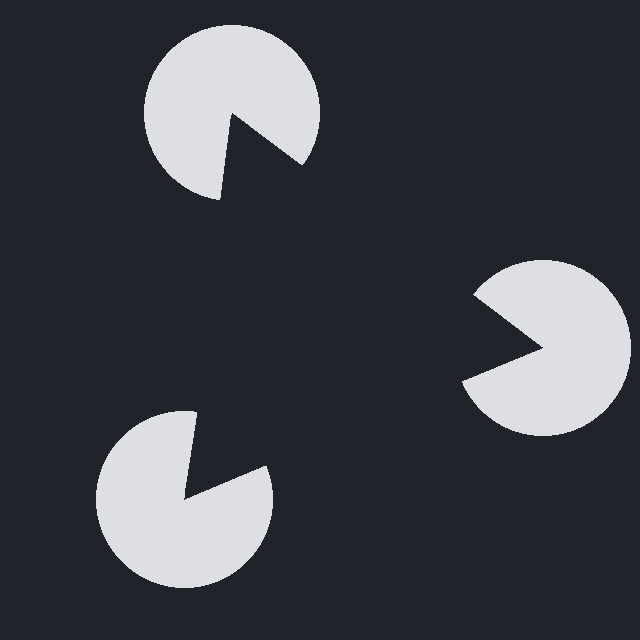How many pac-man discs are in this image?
There are 3 — one at each vertex of the illusory triangle.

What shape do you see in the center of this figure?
An illusory triangle — its edges are inferred from the aligned wedge cuts in the pac-man discs, not physically drawn.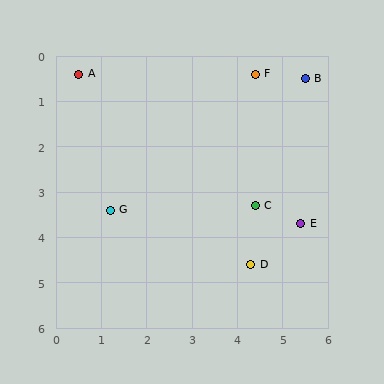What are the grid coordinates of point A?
Point A is at approximately (0.5, 0.4).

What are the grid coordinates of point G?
Point G is at approximately (1.2, 3.4).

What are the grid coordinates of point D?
Point D is at approximately (4.3, 4.6).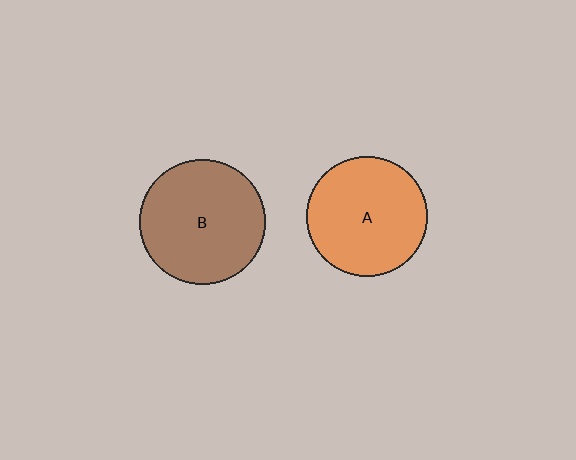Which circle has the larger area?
Circle B (brown).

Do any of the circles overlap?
No, none of the circles overlap.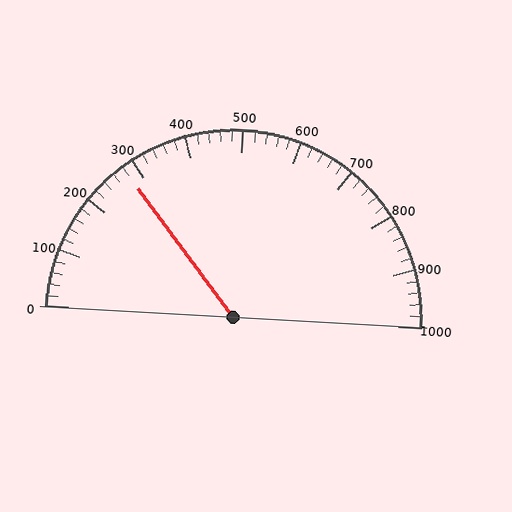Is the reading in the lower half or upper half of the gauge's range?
The reading is in the lower half of the range (0 to 1000).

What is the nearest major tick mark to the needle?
The nearest major tick mark is 300.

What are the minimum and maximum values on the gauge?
The gauge ranges from 0 to 1000.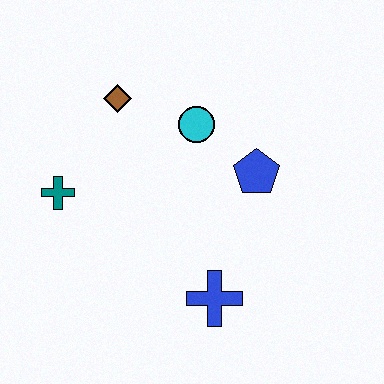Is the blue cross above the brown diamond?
No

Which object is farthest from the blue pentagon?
The teal cross is farthest from the blue pentagon.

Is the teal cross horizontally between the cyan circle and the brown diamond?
No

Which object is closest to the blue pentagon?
The cyan circle is closest to the blue pentagon.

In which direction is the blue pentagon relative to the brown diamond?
The blue pentagon is to the right of the brown diamond.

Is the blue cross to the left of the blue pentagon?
Yes